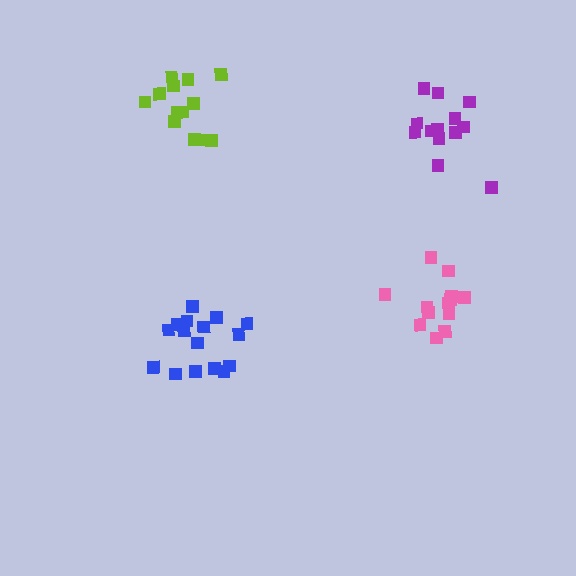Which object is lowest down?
The blue cluster is bottommost.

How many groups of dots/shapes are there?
There are 4 groups.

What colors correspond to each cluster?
The clusters are colored: blue, lime, pink, purple.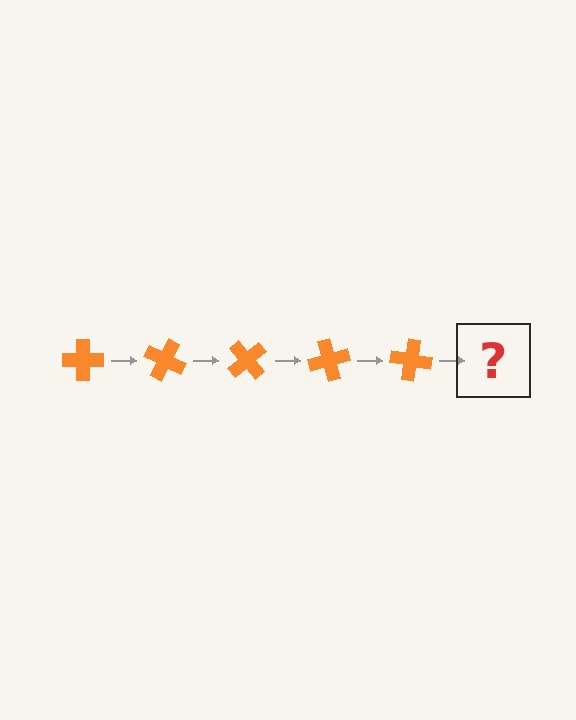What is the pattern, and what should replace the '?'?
The pattern is that the cross rotates 25 degrees each step. The '?' should be an orange cross rotated 125 degrees.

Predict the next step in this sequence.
The next step is an orange cross rotated 125 degrees.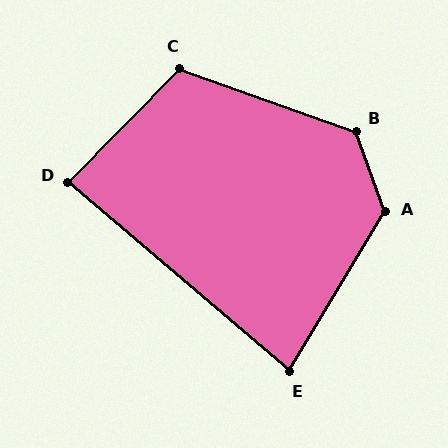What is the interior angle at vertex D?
Approximately 86 degrees (approximately right).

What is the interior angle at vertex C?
Approximately 115 degrees (obtuse).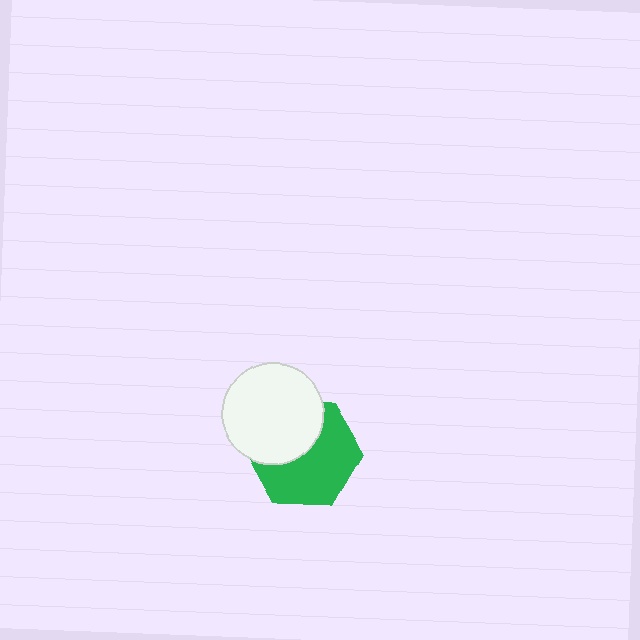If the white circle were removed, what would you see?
You would see the complete green hexagon.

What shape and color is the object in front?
The object in front is a white circle.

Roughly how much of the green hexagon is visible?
About half of it is visible (roughly 60%).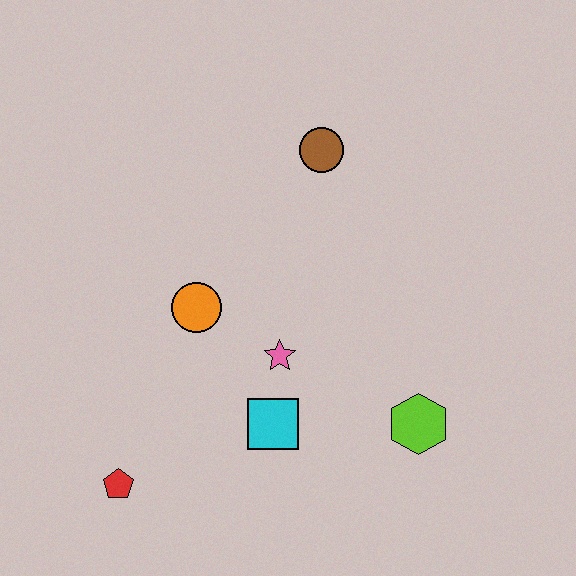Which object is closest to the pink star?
The cyan square is closest to the pink star.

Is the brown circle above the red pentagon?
Yes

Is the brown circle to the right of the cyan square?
Yes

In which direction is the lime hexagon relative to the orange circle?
The lime hexagon is to the right of the orange circle.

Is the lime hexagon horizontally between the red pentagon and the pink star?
No